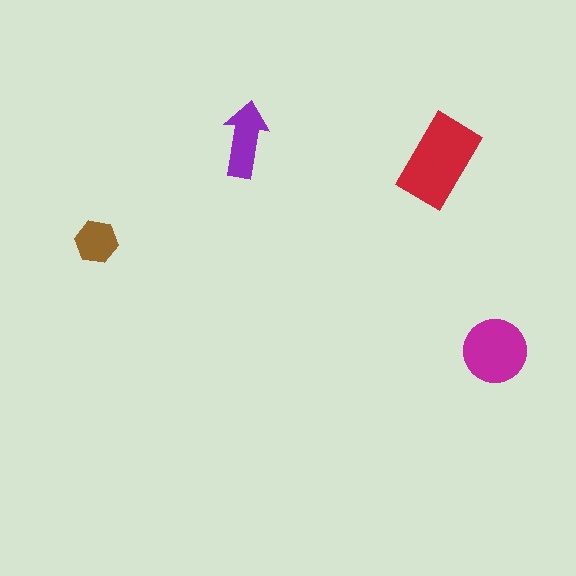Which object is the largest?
The red rectangle.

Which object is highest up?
The purple arrow is topmost.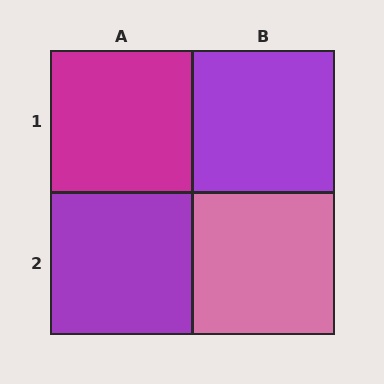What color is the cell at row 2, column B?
Pink.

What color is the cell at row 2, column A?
Purple.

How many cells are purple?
2 cells are purple.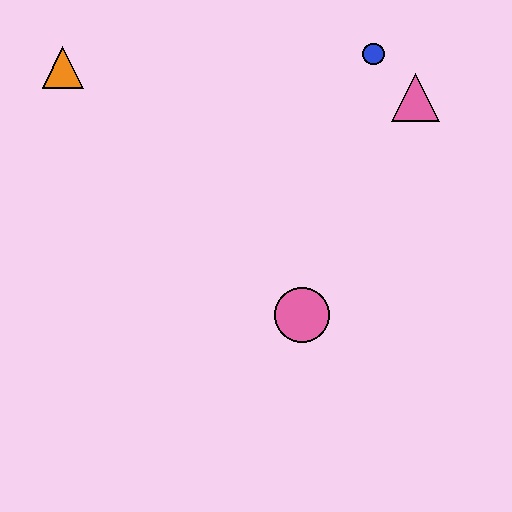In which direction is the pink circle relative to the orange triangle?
The pink circle is below the orange triangle.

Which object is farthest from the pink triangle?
The orange triangle is farthest from the pink triangle.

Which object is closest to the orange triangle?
The blue circle is closest to the orange triangle.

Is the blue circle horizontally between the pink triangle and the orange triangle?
Yes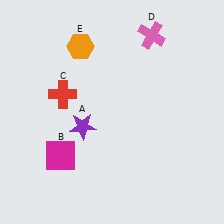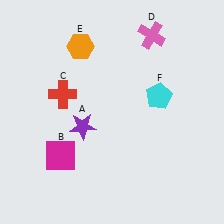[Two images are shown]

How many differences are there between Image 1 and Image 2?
There is 1 difference between the two images.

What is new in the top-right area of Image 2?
A cyan pentagon (F) was added in the top-right area of Image 2.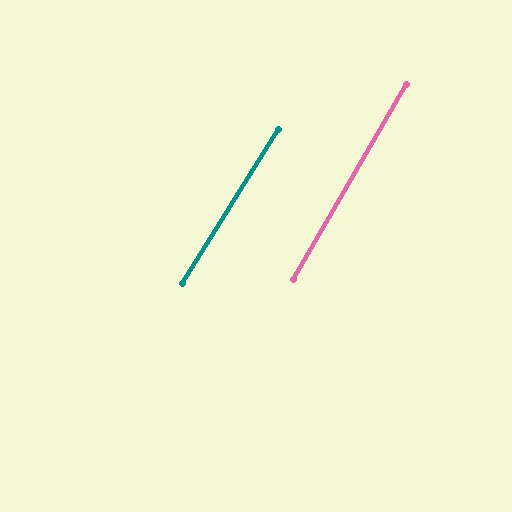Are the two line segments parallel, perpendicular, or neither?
Parallel — their directions differ by only 1.7°.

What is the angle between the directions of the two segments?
Approximately 2 degrees.